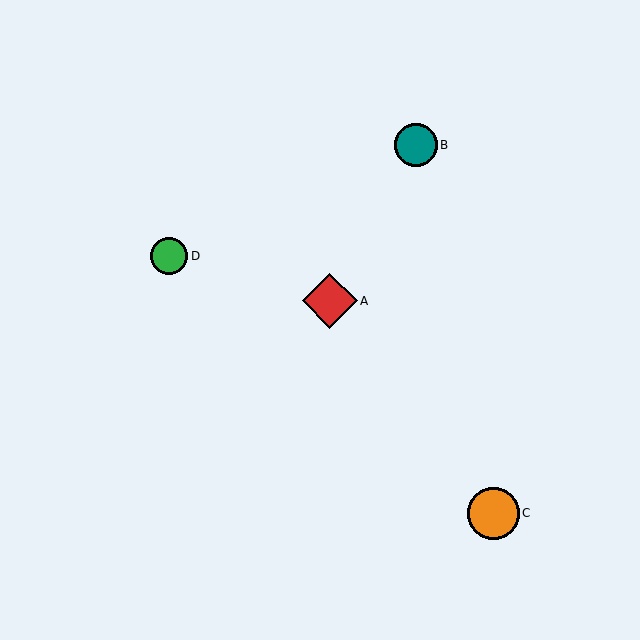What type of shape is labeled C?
Shape C is an orange circle.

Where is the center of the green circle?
The center of the green circle is at (169, 256).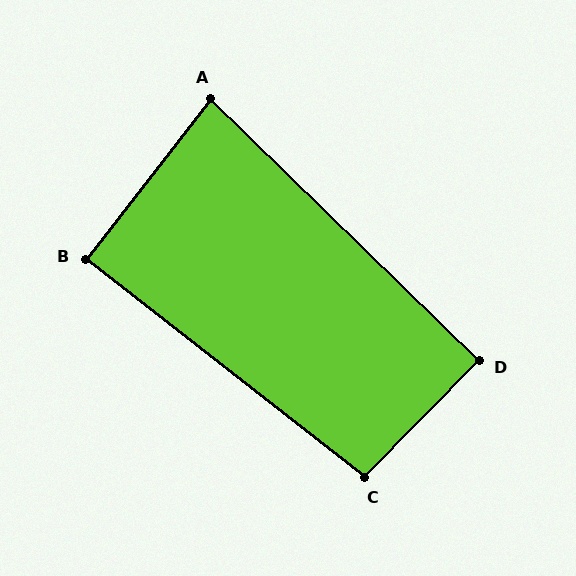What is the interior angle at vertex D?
Approximately 90 degrees (approximately right).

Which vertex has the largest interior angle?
C, at approximately 96 degrees.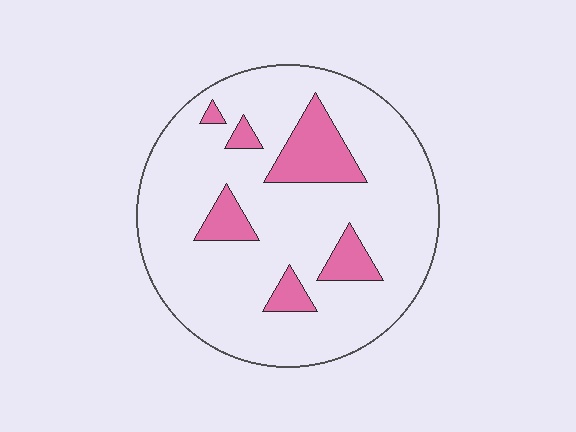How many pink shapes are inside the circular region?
6.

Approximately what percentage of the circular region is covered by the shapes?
Approximately 15%.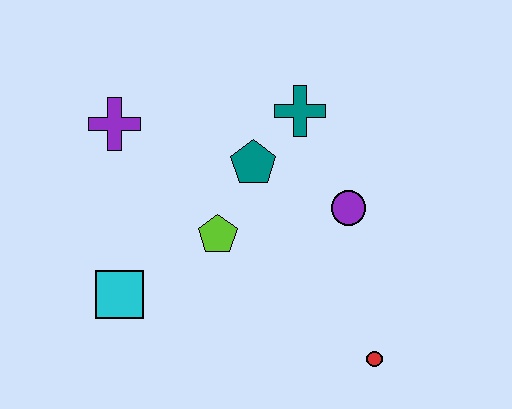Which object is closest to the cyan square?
The lime pentagon is closest to the cyan square.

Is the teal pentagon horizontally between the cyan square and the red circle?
Yes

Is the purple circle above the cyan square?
Yes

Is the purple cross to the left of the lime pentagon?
Yes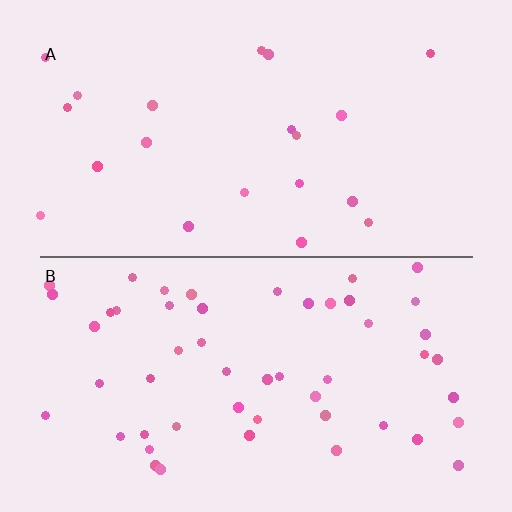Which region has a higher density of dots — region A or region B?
B (the bottom).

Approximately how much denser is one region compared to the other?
Approximately 2.5× — region B over region A.